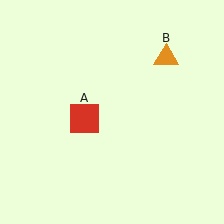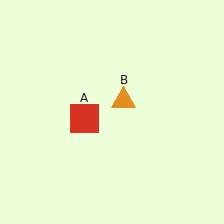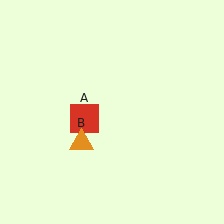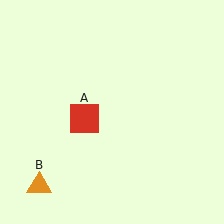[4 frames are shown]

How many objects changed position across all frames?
1 object changed position: orange triangle (object B).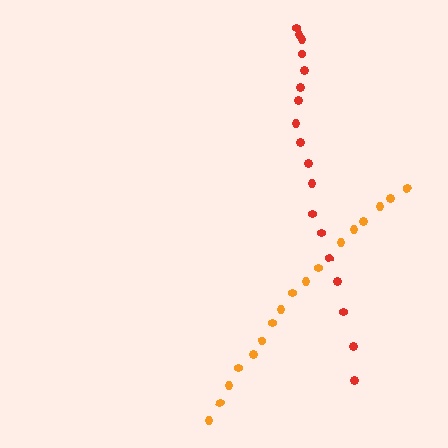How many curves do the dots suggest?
There are 2 distinct paths.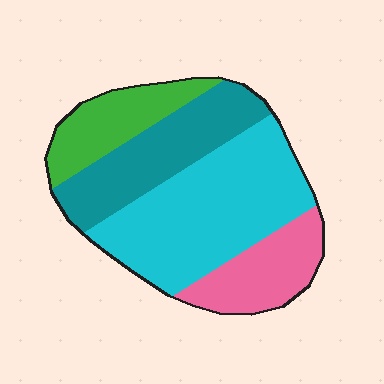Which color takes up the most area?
Cyan, at roughly 40%.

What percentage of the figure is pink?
Pink covers 17% of the figure.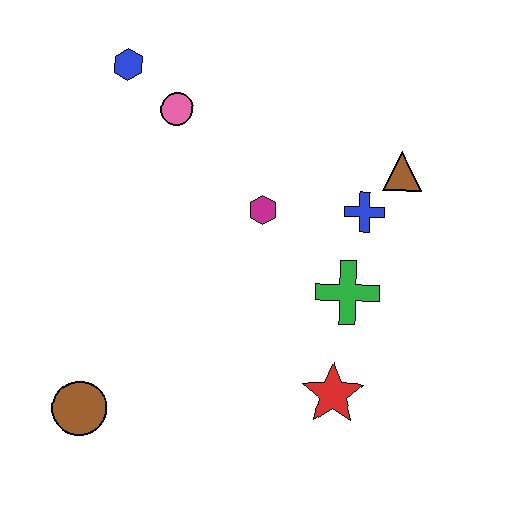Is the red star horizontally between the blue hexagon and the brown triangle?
Yes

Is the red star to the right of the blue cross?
No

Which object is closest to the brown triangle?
The blue cross is closest to the brown triangle.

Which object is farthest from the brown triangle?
The brown circle is farthest from the brown triangle.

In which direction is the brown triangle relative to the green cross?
The brown triangle is above the green cross.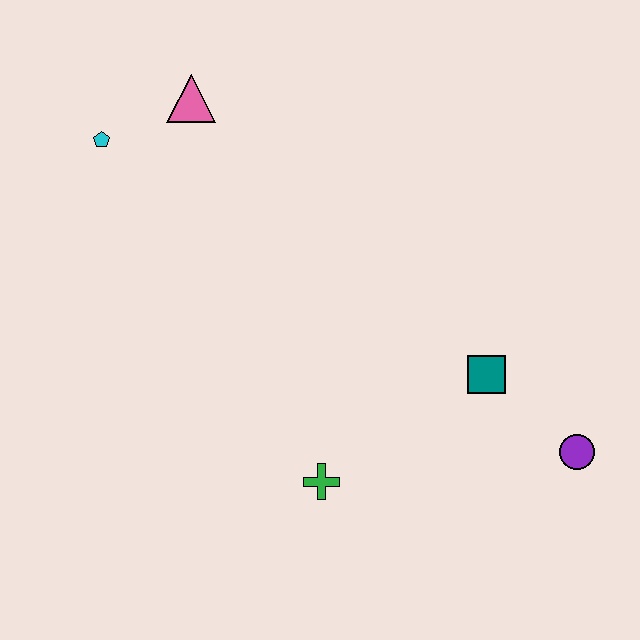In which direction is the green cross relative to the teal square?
The green cross is to the left of the teal square.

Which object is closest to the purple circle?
The teal square is closest to the purple circle.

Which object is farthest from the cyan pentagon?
The purple circle is farthest from the cyan pentagon.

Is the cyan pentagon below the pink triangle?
Yes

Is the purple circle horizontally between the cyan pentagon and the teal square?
No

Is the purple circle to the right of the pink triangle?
Yes